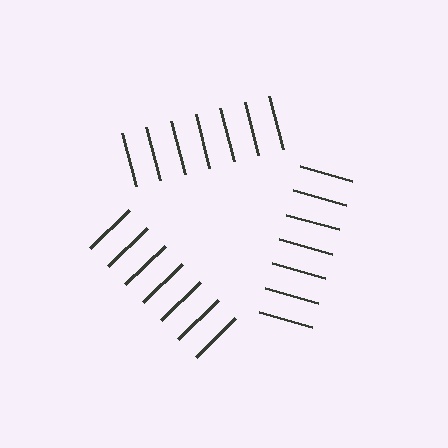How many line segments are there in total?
21 — 7 along each of the 3 edges.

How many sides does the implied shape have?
3 sides — the line-ends trace a triangle.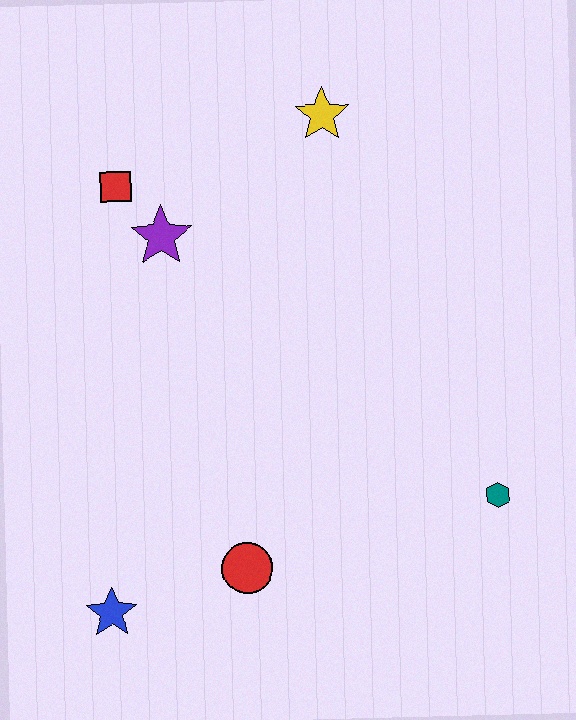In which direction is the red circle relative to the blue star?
The red circle is to the right of the blue star.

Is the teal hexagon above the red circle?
Yes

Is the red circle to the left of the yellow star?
Yes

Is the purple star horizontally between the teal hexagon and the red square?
Yes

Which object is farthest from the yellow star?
The blue star is farthest from the yellow star.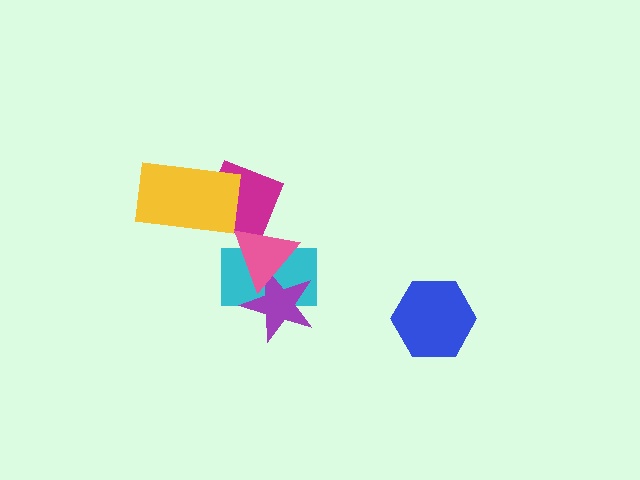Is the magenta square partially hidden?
Yes, it is partially covered by another shape.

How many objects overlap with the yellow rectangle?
1 object overlaps with the yellow rectangle.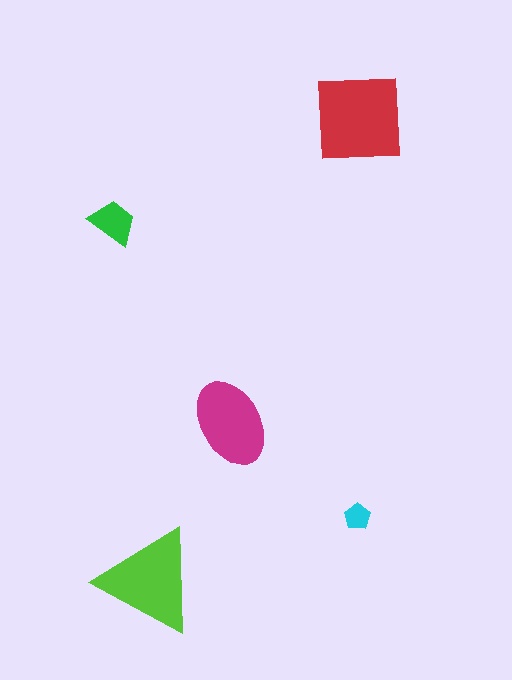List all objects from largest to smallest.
The red square, the lime triangle, the magenta ellipse, the green trapezoid, the cyan pentagon.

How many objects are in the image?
There are 5 objects in the image.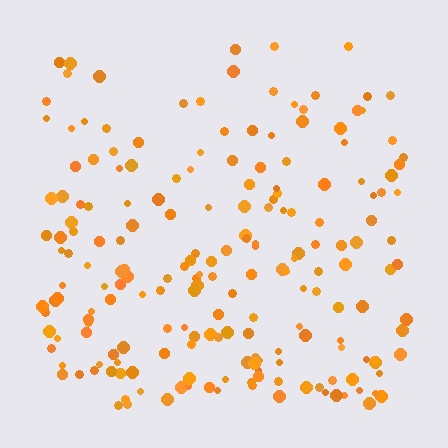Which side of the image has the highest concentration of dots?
The bottom.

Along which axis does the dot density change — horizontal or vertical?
Vertical.